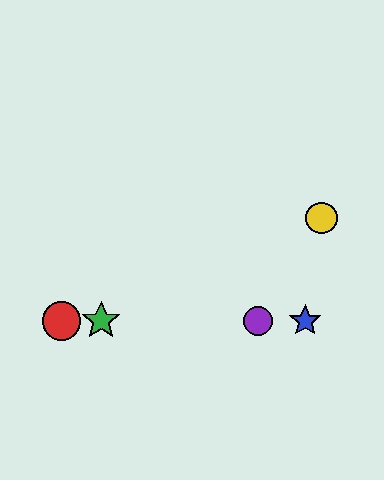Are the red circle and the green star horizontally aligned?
Yes, both are at y≈321.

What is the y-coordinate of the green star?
The green star is at y≈321.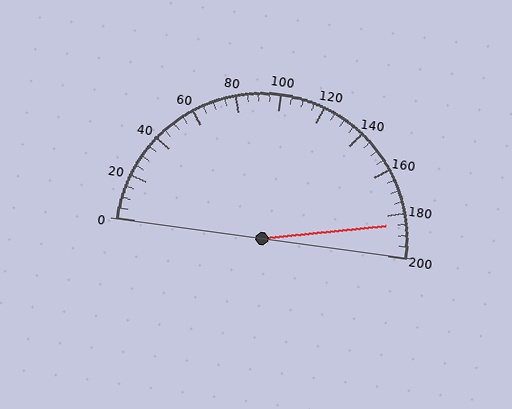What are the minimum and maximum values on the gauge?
The gauge ranges from 0 to 200.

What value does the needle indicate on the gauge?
The needle indicates approximately 185.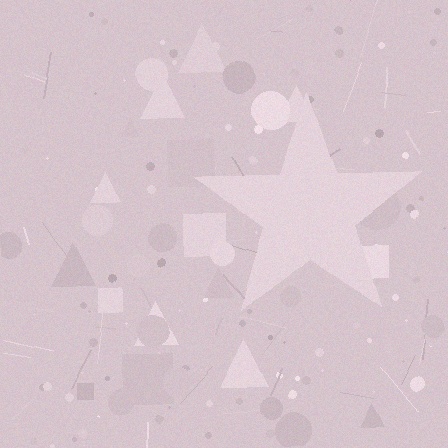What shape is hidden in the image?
A star is hidden in the image.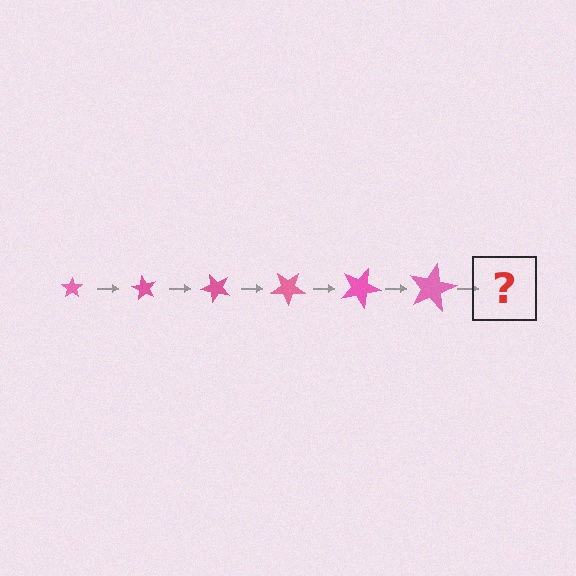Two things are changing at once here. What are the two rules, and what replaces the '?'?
The two rules are that the star grows larger each step and it rotates 60 degrees each step. The '?' should be a star, larger than the previous one and rotated 360 degrees from the start.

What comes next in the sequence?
The next element should be a star, larger than the previous one and rotated 360 degrees from the start.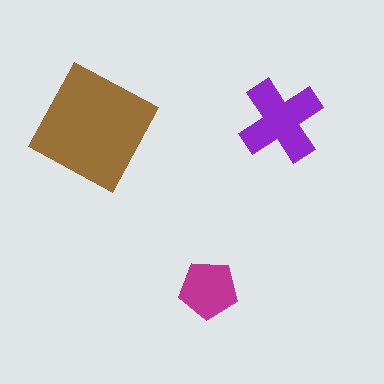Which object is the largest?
The brown square.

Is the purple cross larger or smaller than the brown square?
Smaller.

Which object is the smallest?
The magenta pentagon.